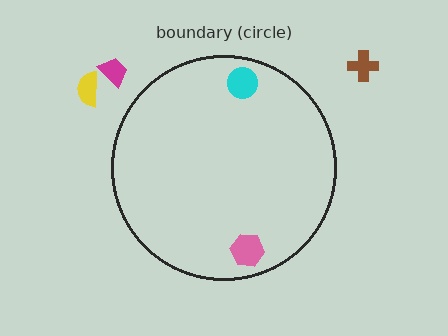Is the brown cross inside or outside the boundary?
Outside.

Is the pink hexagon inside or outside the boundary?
Inside.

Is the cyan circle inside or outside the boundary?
Inside.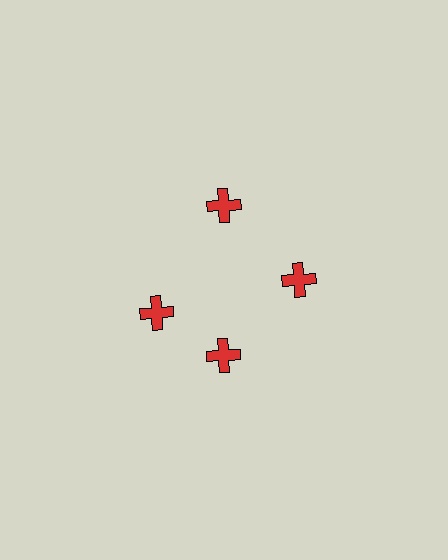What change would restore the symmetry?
The symmetry would be restored by rotating it back into even spacing with its neighbors so that all 4 crosses sit at equal angles and equal distance from the center.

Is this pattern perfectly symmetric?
No. The 4 red crosses are arranged in a ring, but one element near the 9 o'clock position is rotated out of alignment along the ring, breaking the 4-fold rotational symmetry.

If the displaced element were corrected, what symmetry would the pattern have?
It would have 4-fold rotational symmetry — the pattern would map onto itself every 90 degrees.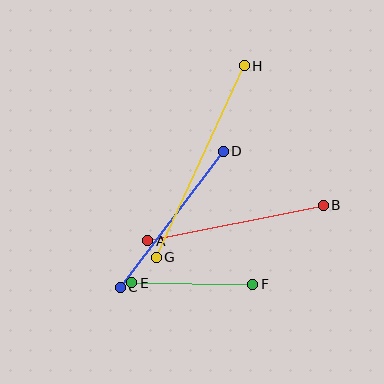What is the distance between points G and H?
The distance is approximately 211 pixels.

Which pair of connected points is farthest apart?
Points G and H are farthest apart.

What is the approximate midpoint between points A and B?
The midpoint is at approximately (235, 223) pixels.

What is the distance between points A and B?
The distance is approximately 179 pixels.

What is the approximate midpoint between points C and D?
The midpoint is at approximately (172, 219) pixels.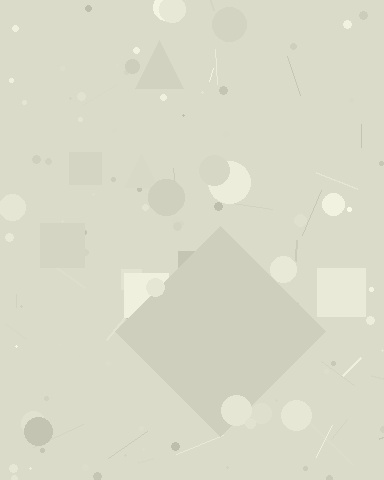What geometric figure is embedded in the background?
A diamond is embedded in the background.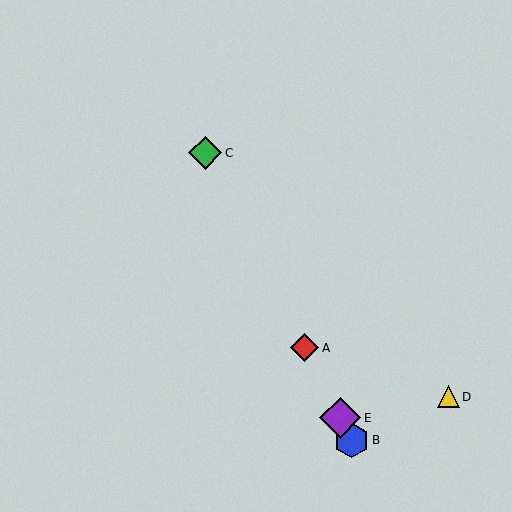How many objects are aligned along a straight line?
4 objects (A, B, C, E) are aligned along a straight line.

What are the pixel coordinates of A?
Object A is at (305, 348).